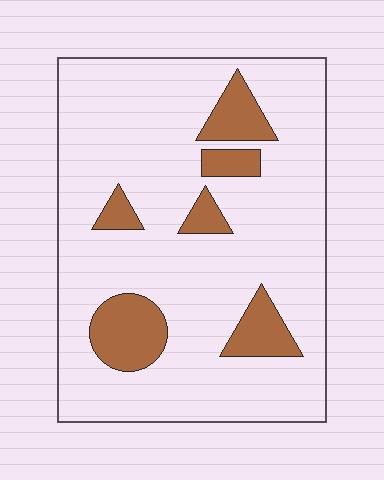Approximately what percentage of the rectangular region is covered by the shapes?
Approximately 15%.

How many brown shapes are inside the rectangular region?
6.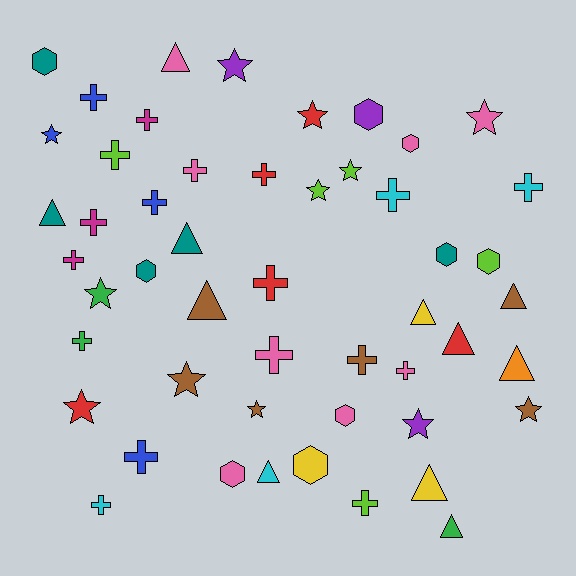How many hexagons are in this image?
There are 9 hexagons.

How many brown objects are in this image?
There are 6 brown objects.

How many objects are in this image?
There are 50 objects.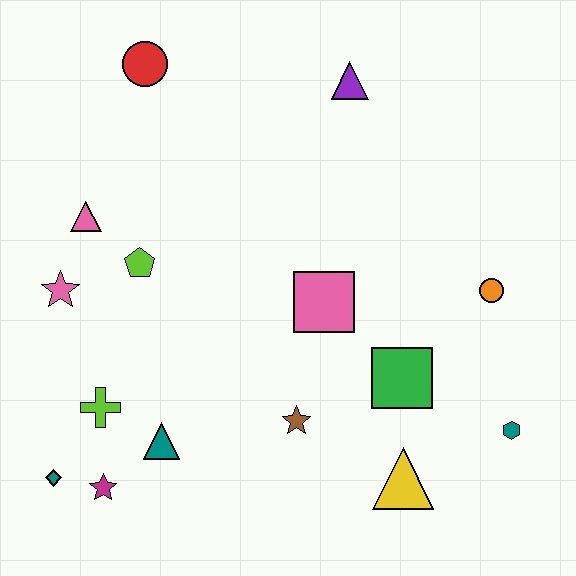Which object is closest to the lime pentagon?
The pink triangle is closest to the lime pentagon.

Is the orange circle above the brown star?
Yes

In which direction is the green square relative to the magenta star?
The green square is to the right of the magenta star.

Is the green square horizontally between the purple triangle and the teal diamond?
No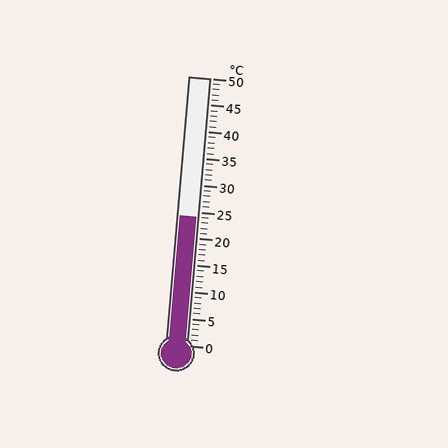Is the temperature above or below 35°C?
The temperature is below 35°C.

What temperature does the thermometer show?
The thermometer shows approximately 24°C.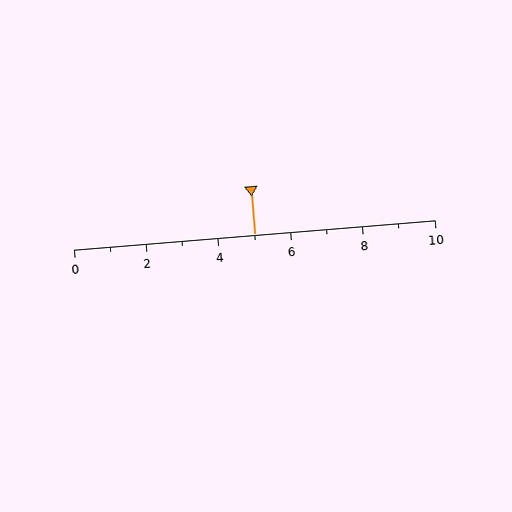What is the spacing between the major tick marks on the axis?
The major ticks are spaced 2 apart.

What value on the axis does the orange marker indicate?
The marker indicates approximately 5.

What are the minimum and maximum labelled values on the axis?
The axis runs from 0 to 10.